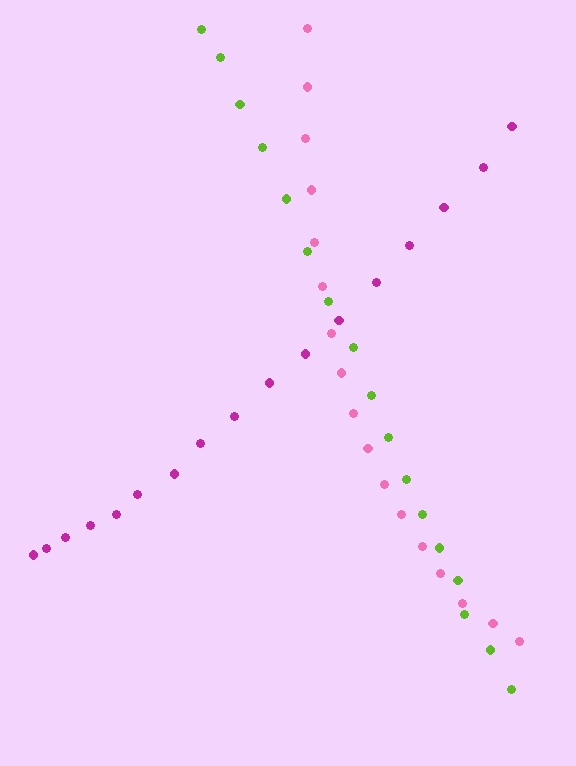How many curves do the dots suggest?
There are 3 distinct paths.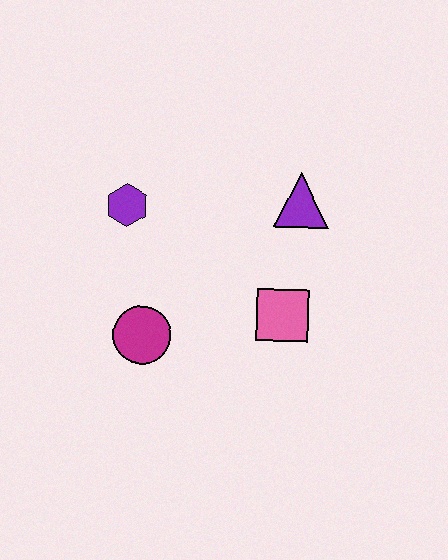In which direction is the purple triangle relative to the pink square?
The purple triangle is above the pink square.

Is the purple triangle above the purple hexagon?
Yes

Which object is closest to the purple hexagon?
The magenta circle is closest to the purple hexagon.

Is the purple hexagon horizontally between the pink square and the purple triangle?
No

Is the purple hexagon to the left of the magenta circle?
Yes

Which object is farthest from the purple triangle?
The magenta circle is farthest from the purple triangle.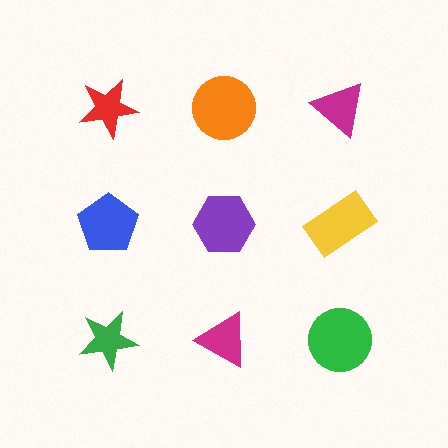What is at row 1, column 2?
An orange circle.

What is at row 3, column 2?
A magenta triangle.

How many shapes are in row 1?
3 shapes.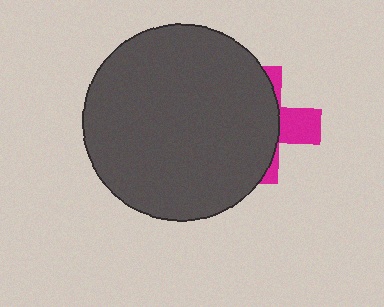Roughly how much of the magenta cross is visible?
A small part of it is visible (roughly 31%).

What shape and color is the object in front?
The object in front is a dark gray circle.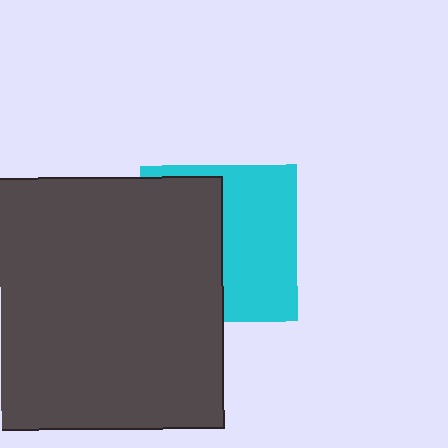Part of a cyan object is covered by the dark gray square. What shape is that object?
It is a square.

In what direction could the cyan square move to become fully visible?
The cyan square could move right. That would shift it out from behind the dark gray square entirely.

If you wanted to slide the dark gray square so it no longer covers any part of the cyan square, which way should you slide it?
Slide it left — that is the most direct way to separate the two shapes.